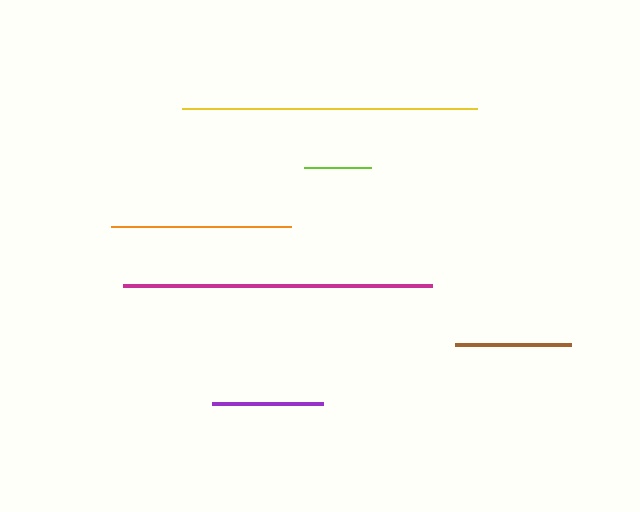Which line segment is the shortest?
The lime line is the shortest at approximately 67 pixels.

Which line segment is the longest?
The magenta line is the longest at approximately 309 pixels.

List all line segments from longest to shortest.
From longest to shortest: magenta, yellow, orange, brown, purple, lime.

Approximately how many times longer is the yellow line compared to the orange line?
The yellow line is approximately 1.6 times the length of the orange line.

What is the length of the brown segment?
The brown segment is approximately 116 pixels long.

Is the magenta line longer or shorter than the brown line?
The magenta line is longer than the brown line.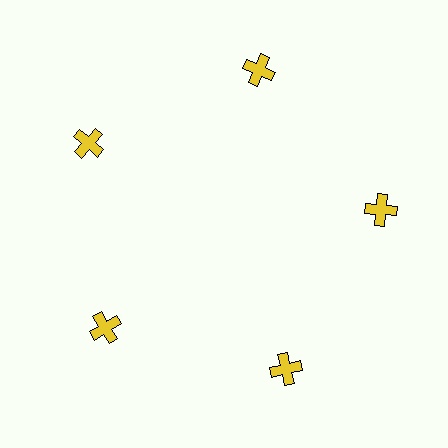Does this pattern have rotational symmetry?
Yes, this pattern has 5-fold rotational symmetry. It looks the same after rotating 72 degrees around the center.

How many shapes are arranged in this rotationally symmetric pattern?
There are 5 shapes, arranged in 5 groups of 1.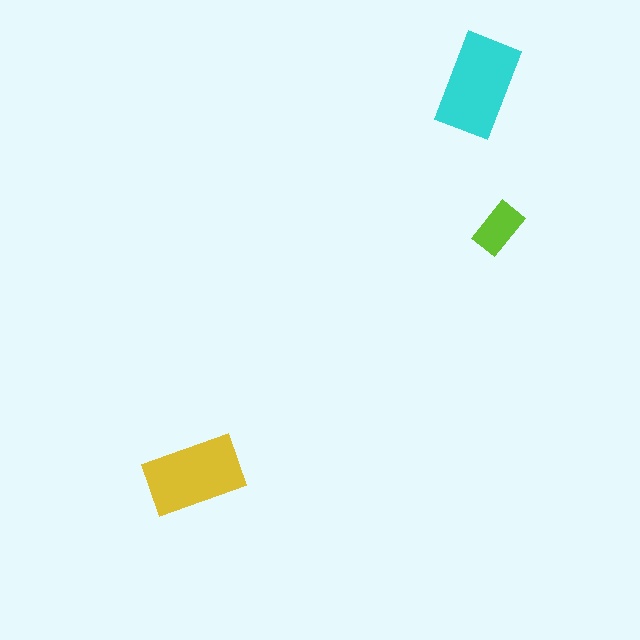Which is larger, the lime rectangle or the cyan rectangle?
The cyan one.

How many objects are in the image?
There are 3 objects in the image.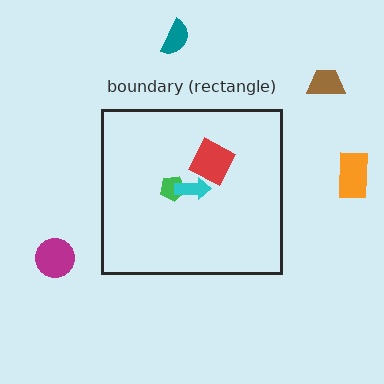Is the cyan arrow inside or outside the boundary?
Inside.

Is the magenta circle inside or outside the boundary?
Outside.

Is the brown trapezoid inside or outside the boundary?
Outside.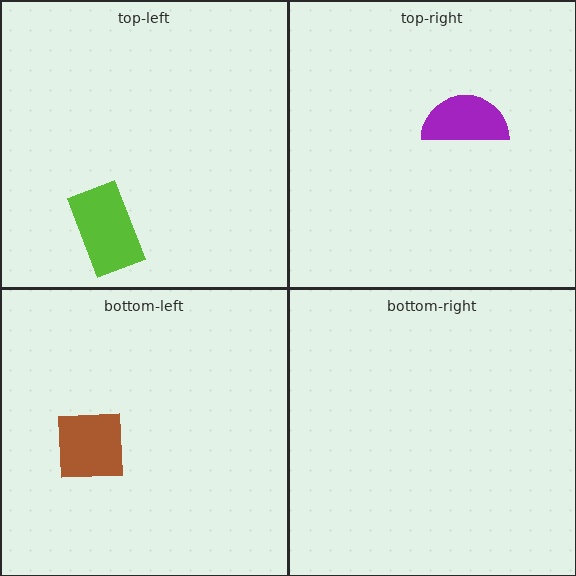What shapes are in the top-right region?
The purple semicircle.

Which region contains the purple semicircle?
The top-right region.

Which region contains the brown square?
The bottom-left region.